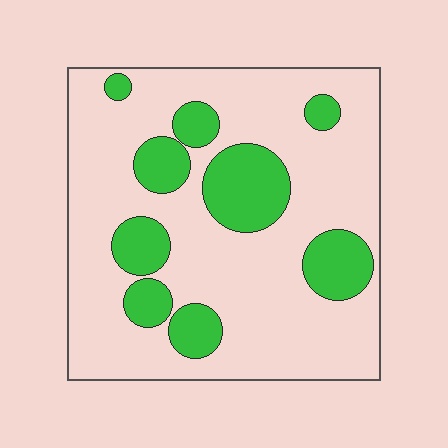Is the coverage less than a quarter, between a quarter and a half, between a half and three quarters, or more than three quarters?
Less than a quarter.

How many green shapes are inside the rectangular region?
9.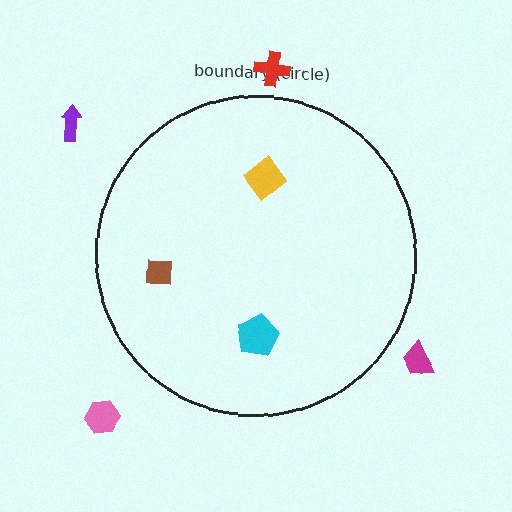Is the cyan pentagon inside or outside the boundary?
Inside.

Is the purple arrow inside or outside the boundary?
Outside.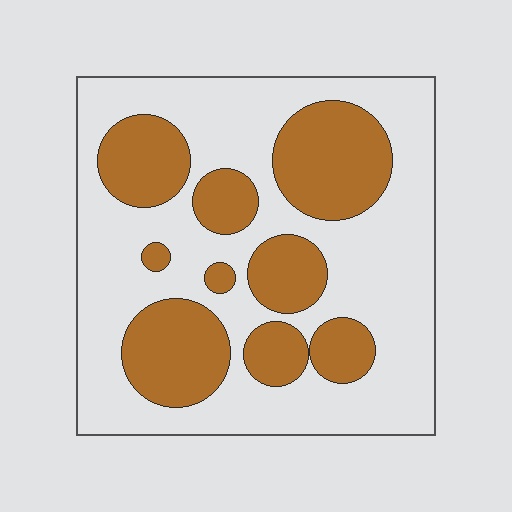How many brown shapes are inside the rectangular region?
9.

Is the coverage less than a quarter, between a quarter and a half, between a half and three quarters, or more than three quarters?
Between a quarter and a half.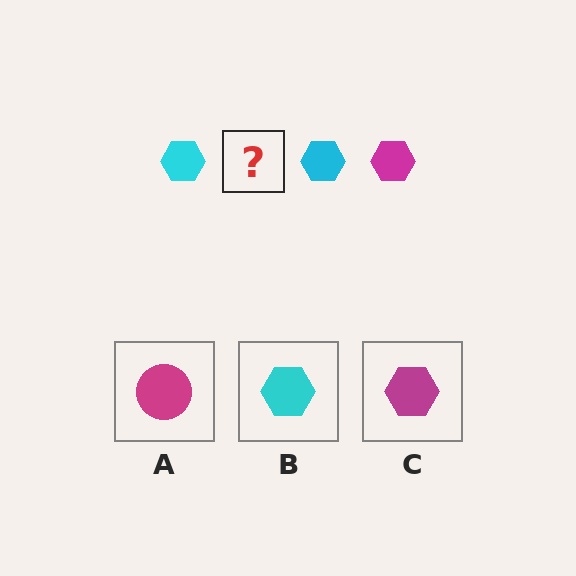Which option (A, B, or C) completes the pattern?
C.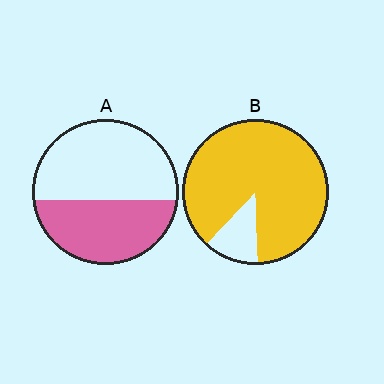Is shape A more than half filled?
No.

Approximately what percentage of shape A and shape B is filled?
A is approximately 45% and B is approximately 90%.